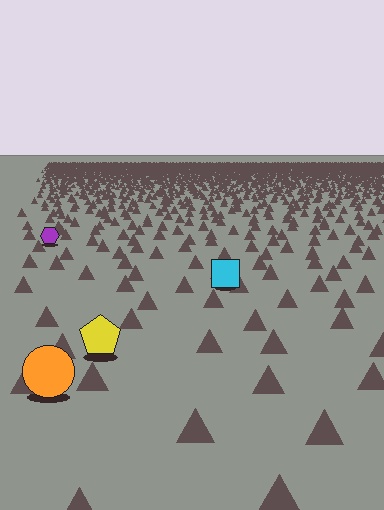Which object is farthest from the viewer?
The purple hexagon is farthest from the viewer. It appears smaller and the ground texture around it is denser.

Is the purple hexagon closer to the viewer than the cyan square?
No. The cyan square is closer — you can tell from the texture gradient: the ground texture is coarser near it.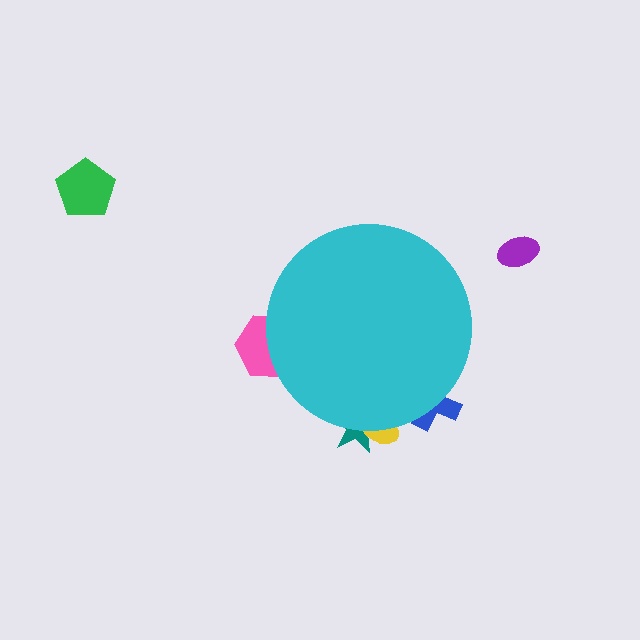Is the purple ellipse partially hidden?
No, the purple ellipse is fully visible.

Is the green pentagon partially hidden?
No, the green pentagon is fully visible.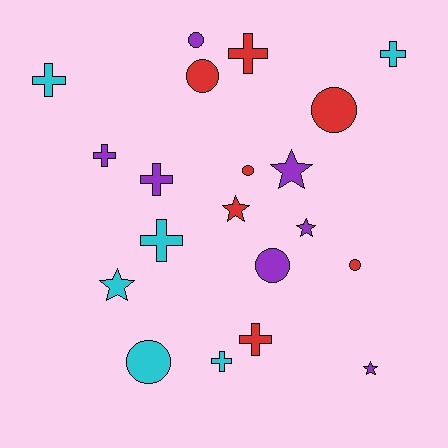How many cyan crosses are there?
There are 4 cyan crosses.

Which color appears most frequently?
Purple, with 7 objects.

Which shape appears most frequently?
Cross, with 8 objects.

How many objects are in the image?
There are 20 objects.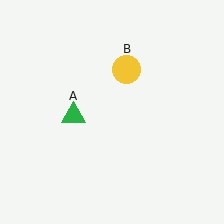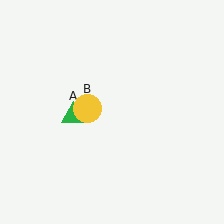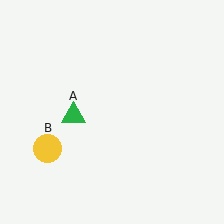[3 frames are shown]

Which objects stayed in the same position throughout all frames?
Green triangle (object A) remained stationary.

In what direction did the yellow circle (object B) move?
The yellow circle (object B) moved down and to the left.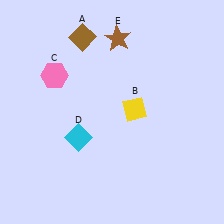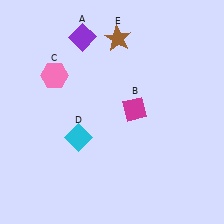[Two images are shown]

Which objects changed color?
A changed from brown to purple. B changed from yellow to magenta.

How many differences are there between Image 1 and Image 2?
There are 2 differences between the two images.